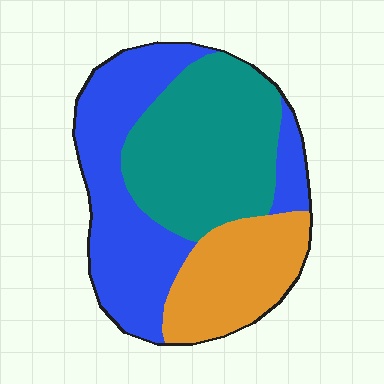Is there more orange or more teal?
Teal.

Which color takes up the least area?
Orange, at roughly 25%.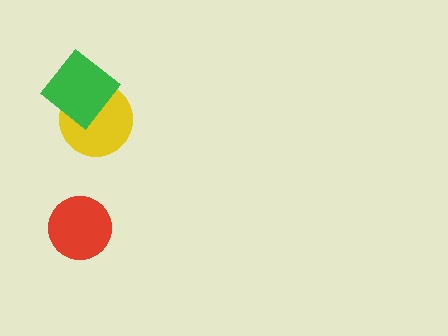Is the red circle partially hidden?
No, no other shape covers it.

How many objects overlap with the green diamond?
1 object overlaps with the green diamond.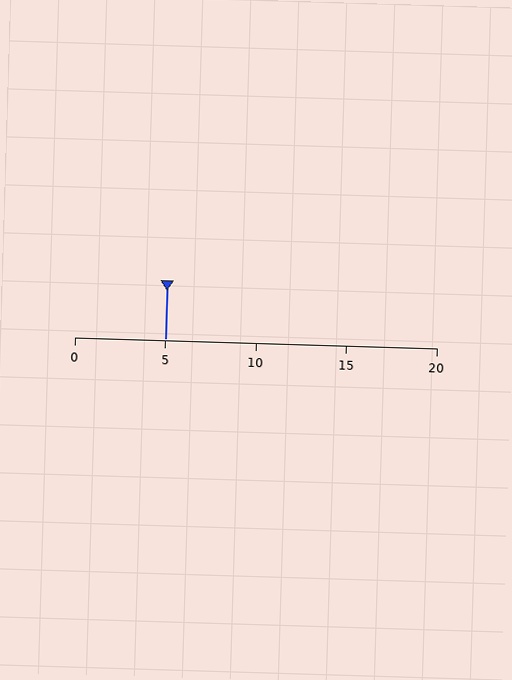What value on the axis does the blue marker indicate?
The marker indicates approximately 5.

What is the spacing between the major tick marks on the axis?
The major ticks are spaced 5 apart.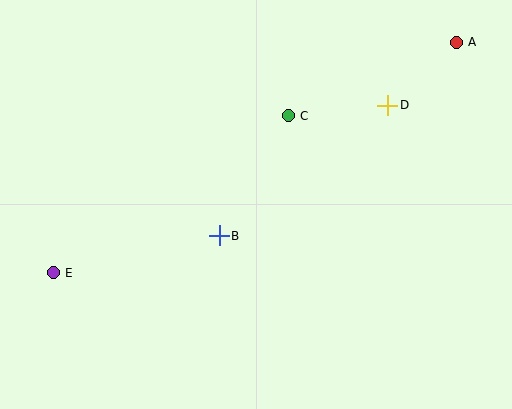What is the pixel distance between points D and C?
The distance between D and C is 100 pixels.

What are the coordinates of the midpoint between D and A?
The midpoint between D and A is at (422, 74).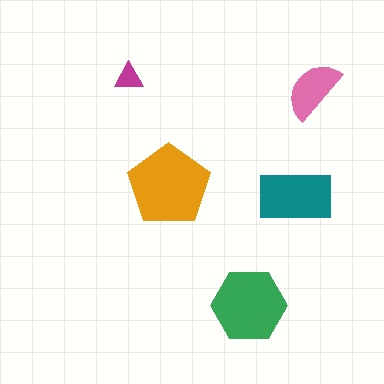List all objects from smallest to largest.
The magenta triangle, the pink semicircle, the teal rectangle, the green hexagon, the orange pentagon.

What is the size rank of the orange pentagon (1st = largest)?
1st.